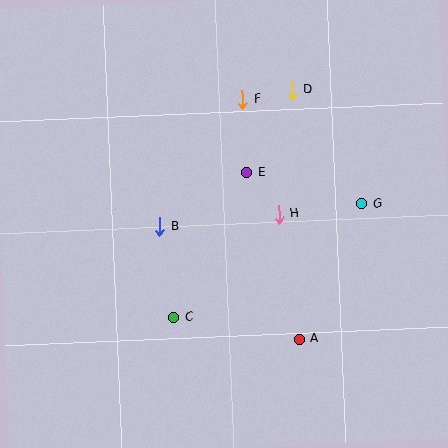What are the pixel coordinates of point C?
Point C is at (174, 317).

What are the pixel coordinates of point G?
Point G is at (362, 204).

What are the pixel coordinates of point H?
Point H is at (279, 214).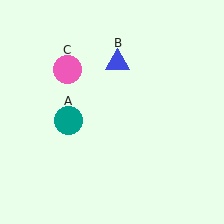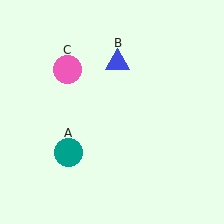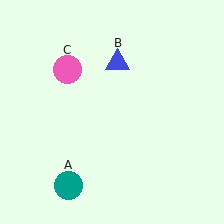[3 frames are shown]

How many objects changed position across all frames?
1 object changed position: teal circle (object A).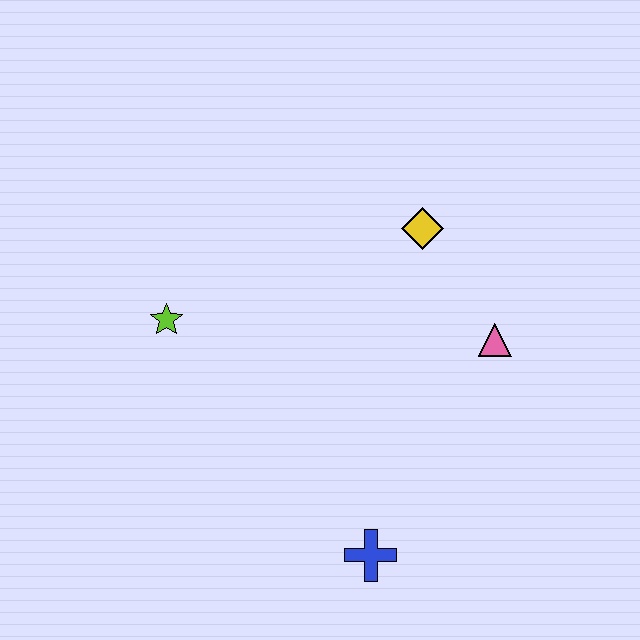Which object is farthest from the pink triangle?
The lime star is farthest from the pink triangle.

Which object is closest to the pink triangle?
The yellow diamond is closest to the pink triangle.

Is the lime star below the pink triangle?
No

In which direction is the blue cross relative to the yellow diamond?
The blue cross is below the yellow diamond.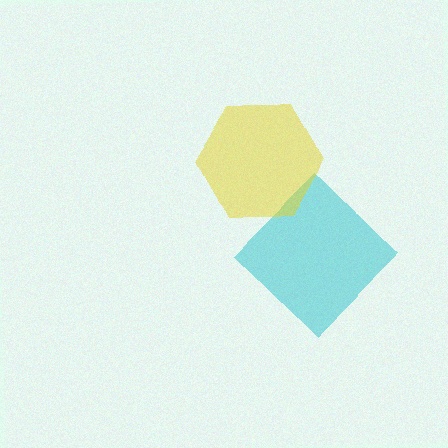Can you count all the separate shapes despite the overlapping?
Yes, there are 2 separate shapes.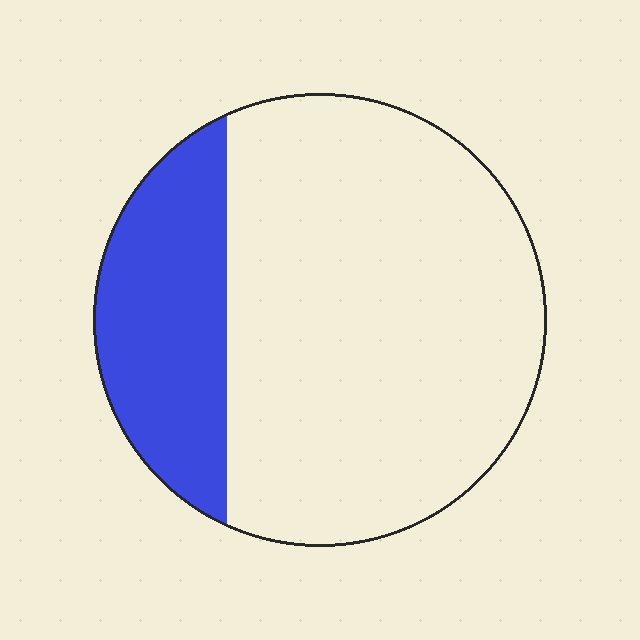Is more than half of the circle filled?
No.